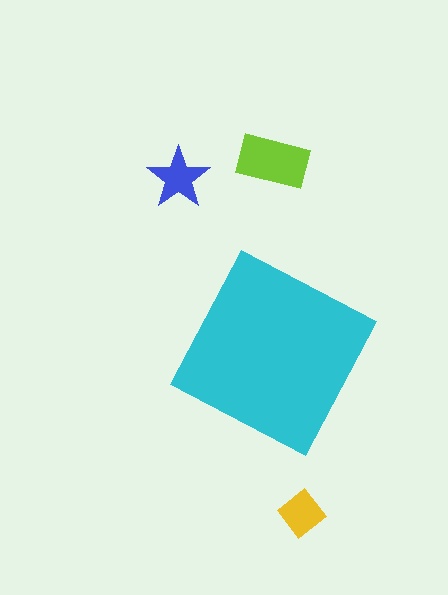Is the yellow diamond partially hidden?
No, the yellow diamond is fully visible.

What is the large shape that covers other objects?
A cyan diamond.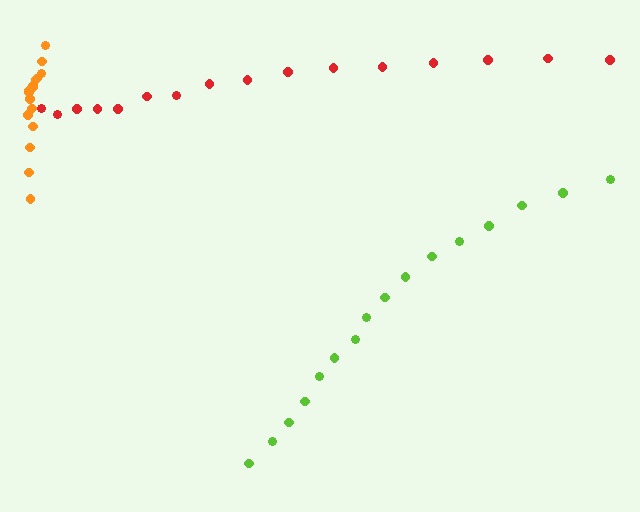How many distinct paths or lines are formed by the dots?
There are 3 distinct paths.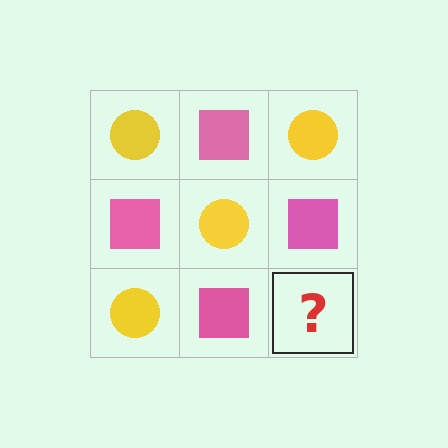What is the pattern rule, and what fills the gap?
The rule is that it alternates yellow circle and pink square in a checkerboard pattern. The gap should be filled with a yellow circle.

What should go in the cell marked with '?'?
The missing cell should contain a yellow circle.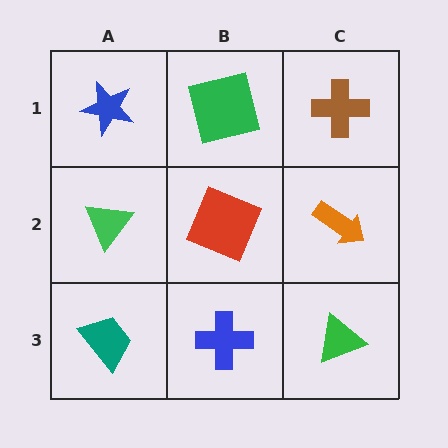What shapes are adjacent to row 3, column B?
A red square (row 2, column B), a teal trapezoid (row 3, column A), a green triangle (row 3, column C).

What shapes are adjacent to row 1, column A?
A green triangle (row 2, column A), a green square (row 1, column B).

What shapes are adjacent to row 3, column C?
An orange arrow (row 2, column C), a blue cross (row 3, column B).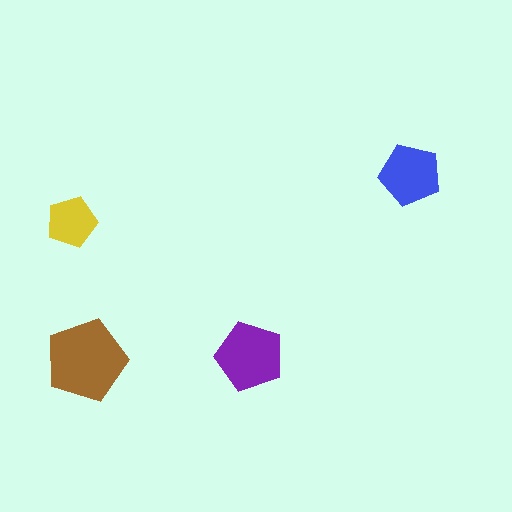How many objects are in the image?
There are 4 objects in the image.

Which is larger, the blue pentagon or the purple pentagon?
The purple one.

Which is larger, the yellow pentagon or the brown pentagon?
The brown one.